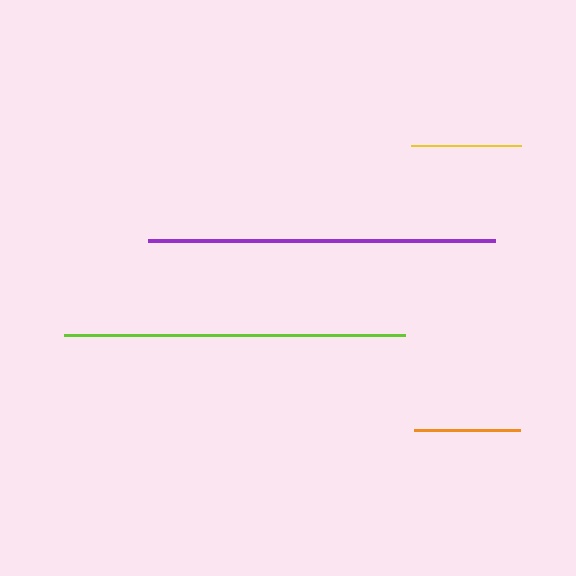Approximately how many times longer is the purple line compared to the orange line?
The purple line is approximately 3.3 times the length of the orange line.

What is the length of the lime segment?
The lime segment is approximately 341 pixels long.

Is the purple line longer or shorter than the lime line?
The purple line is longer than the lime line.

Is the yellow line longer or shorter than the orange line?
The yellow line is longer than the orange line.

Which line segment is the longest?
The purple line is the longest at approximately 347 pixels.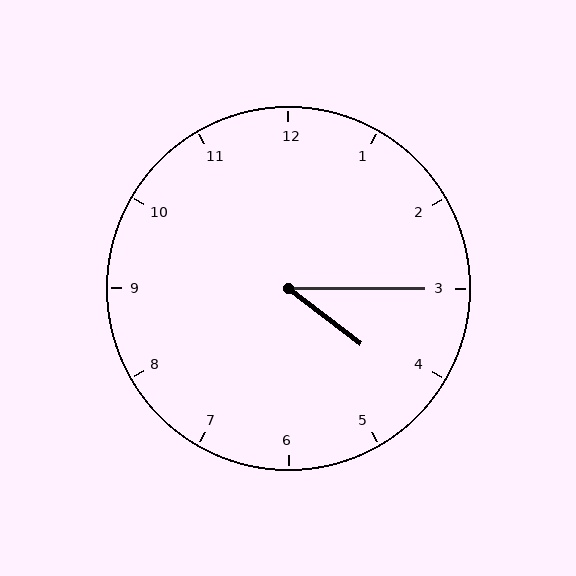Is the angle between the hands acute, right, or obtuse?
It is acute.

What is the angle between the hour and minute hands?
Approximately 38 degrees.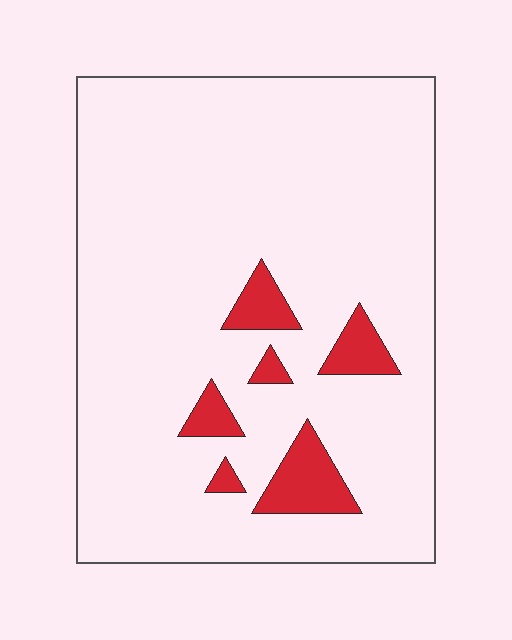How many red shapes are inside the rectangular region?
6.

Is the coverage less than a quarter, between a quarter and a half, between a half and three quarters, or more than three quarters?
Less than a quarter.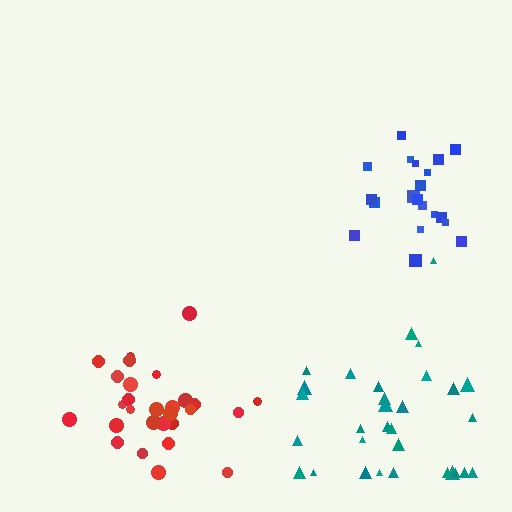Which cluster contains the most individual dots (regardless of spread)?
Teal (31).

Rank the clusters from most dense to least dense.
red, blue, teal.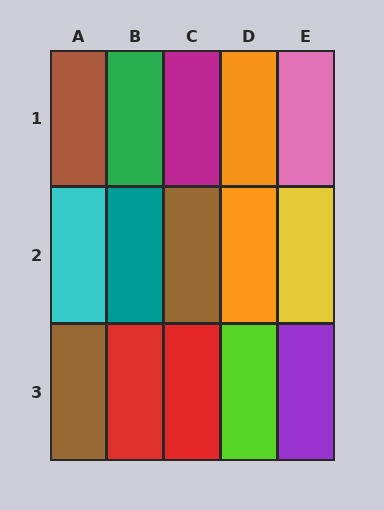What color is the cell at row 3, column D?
Lime.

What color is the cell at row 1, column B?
Green.